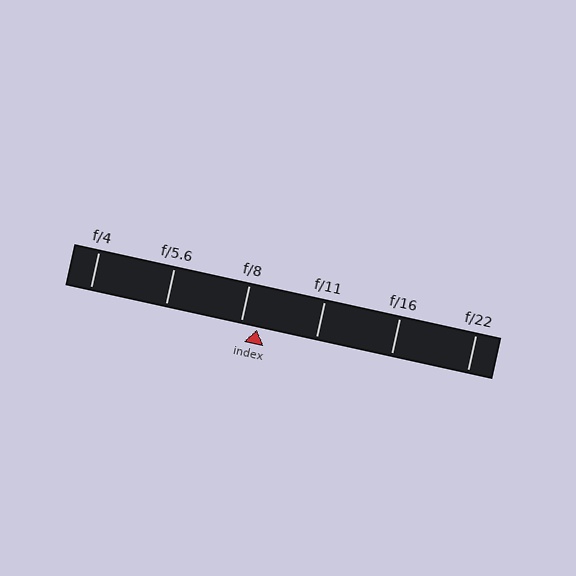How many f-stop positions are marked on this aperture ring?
There are 6 f-stop positions marked.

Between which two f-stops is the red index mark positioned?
The index mark is between f/8 and f/11.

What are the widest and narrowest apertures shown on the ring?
The widest aperture shown is f/4 and the narrowest is f/22.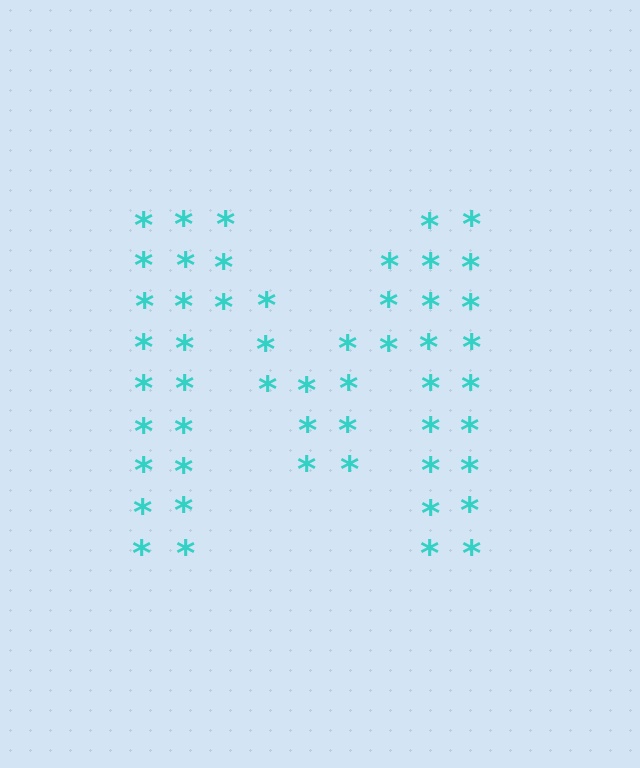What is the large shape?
The large shape is the letter M.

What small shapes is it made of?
It is made of small asterisks.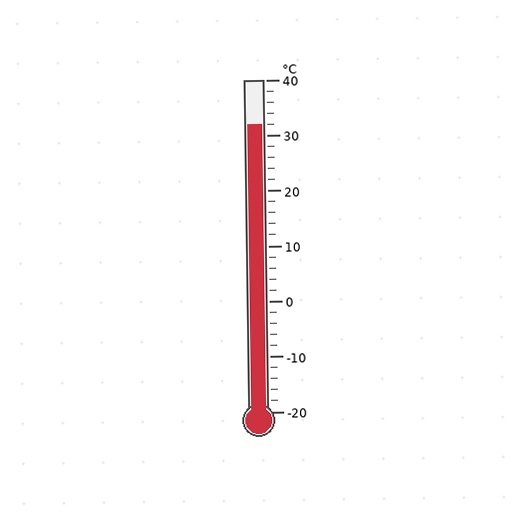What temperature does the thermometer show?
The thermometer shows approximately 32°C.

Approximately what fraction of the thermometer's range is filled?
The thermometer is filled to approximately 85% of its range.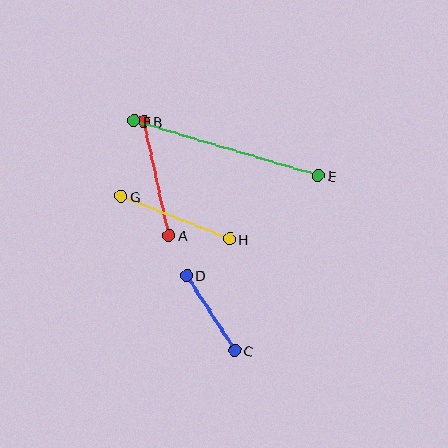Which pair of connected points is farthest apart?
Points E and F are farthest apart.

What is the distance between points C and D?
The distance is approximately 89 pixels.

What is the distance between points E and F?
The distance is approximately 192 pixels.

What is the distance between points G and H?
The distance is approximately 116 pixels.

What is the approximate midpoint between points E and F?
The midpoint is at approximately (226, 148) pixels.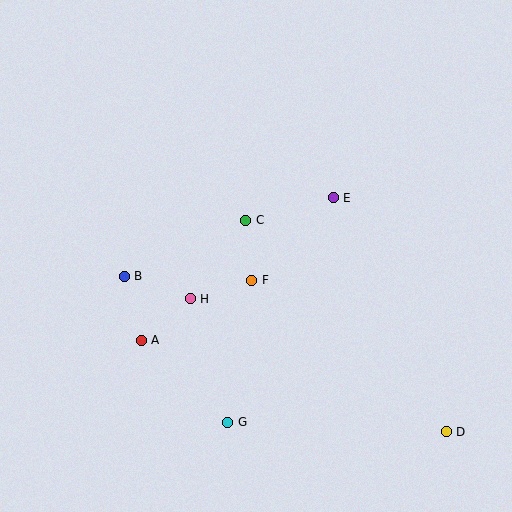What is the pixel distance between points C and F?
The distance between C and F is 61 pixels.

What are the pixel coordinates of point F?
Point F is at (252, 280).